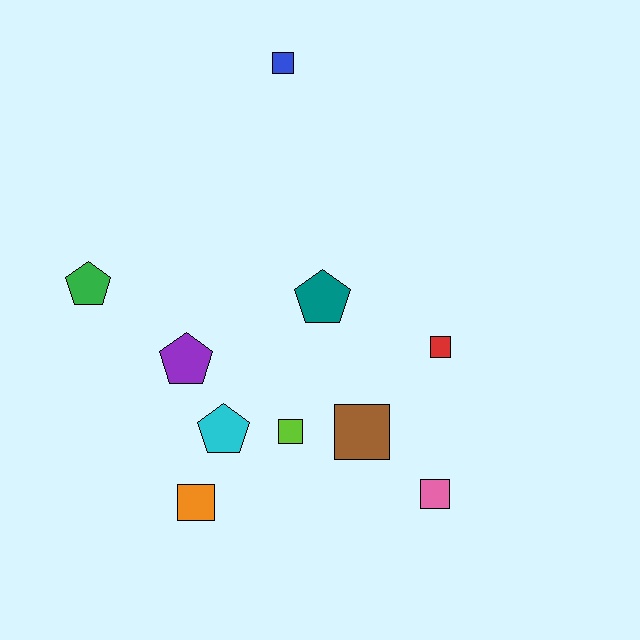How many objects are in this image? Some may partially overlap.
There are 10 objects.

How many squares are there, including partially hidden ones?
There are 6 squares.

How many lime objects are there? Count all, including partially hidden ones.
There is 1 lime object.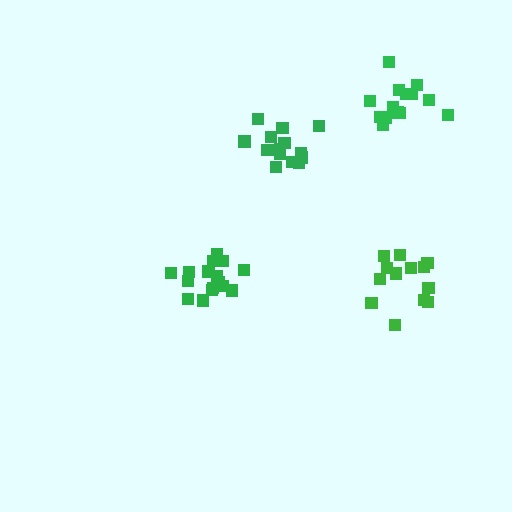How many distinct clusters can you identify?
There are 4 distinct clusters.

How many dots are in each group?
Group 1: 14 dots, Group 2: 14 dots, Group 3: 13 dots, Group 4: 17 dots (58 total).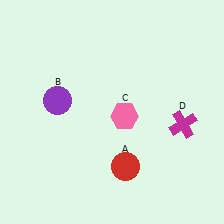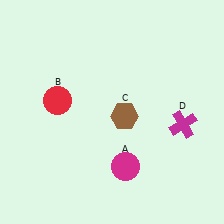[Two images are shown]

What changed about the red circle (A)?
In Image 1, A is red. In Image 2, it changed to magenta.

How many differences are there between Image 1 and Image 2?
There are 3 differences between the two images.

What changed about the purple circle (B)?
In Image 1, B is purple. In Image 2, it changed to red.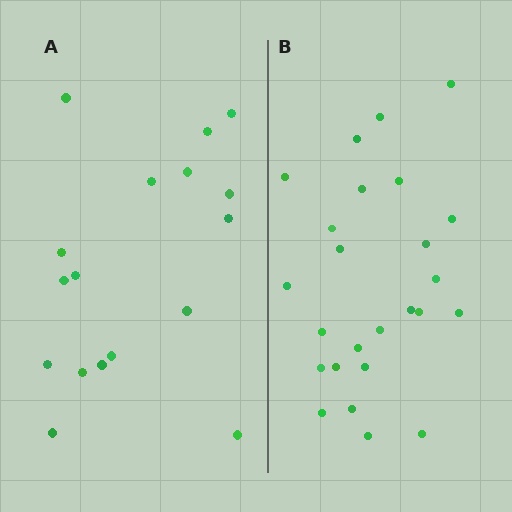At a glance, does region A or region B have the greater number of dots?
Region B (the right region) has more dots.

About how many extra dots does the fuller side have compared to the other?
Region B has roughly 8 or so more dots than region A.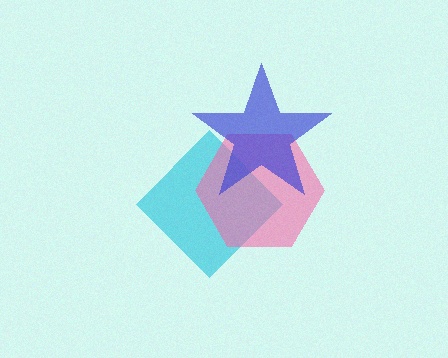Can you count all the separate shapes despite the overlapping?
Yes, there are 3 separate shapes.